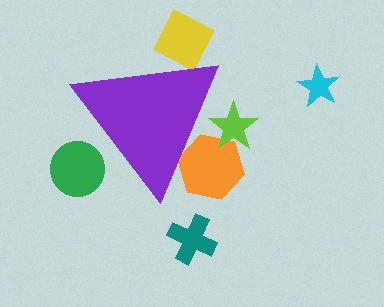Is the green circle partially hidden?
Yes, the green circle is partially hidden behind the purple triangle.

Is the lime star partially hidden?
Yes, the lime star is partially hidden behind the purple triangle.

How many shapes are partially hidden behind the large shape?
4 shapes are partially hidden.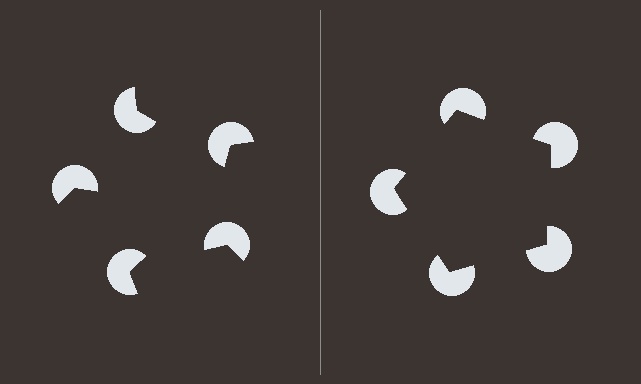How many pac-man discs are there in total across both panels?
10 — 5 on each side.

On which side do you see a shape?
An illusory pentagon appears on the right side. On the left side the wedge cuts are rotated, so no coherent shape forms.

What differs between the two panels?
The pac-man discs are positioned identically on both sides; only the wedge orientations differ. On the right they align to a pentagon; on the left they are misaligned.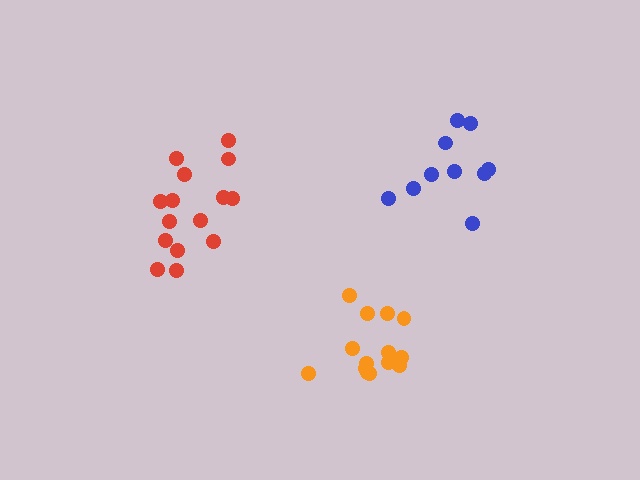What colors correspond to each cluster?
The clusters are colored: red, orange, blue.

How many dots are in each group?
Group 1: 15 dots, Group 2: 14 dots, Group 3: 10 dots (39 total).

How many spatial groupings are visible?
There are 3 spatial groupings.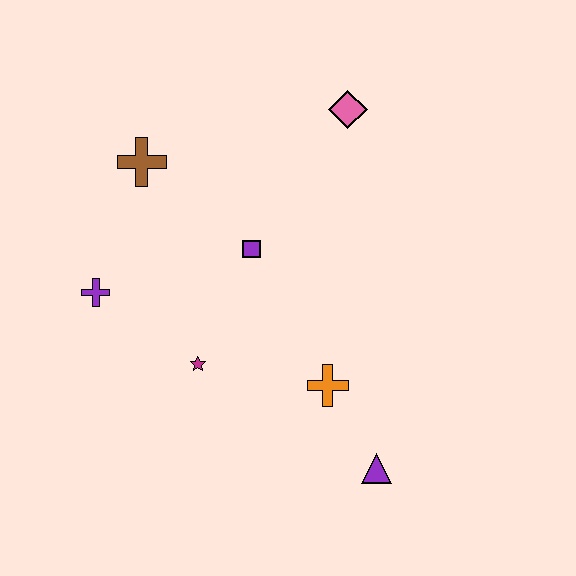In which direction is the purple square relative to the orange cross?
The purple square is above the orange cross.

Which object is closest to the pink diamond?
The purple square is closest to the pink diamond.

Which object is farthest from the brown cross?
The purple triangle is farthest from the brown cross.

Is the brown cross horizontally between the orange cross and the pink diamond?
No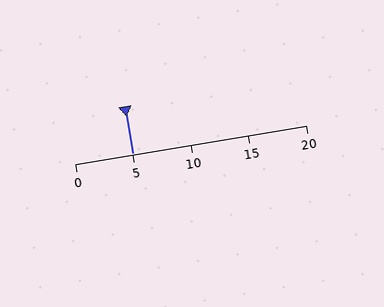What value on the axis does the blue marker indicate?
The marker indicates approximately 5.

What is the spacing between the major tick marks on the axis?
The major ticks are spaced 5 apart.